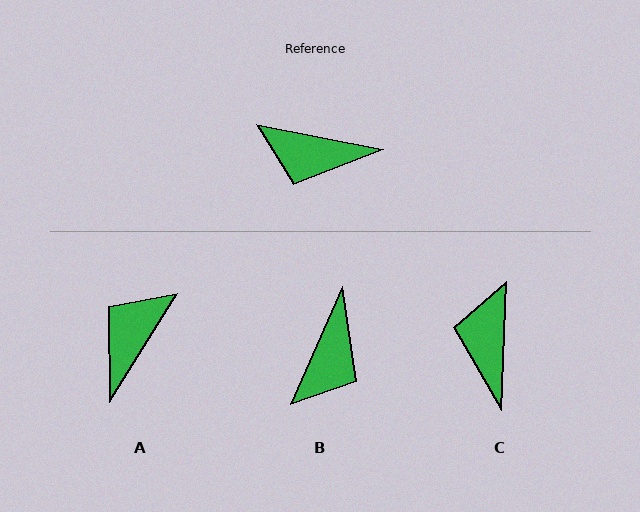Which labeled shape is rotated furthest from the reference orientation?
A, about 111 degrees away.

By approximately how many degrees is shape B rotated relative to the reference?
Approximately 78 degrees counter-clockwise.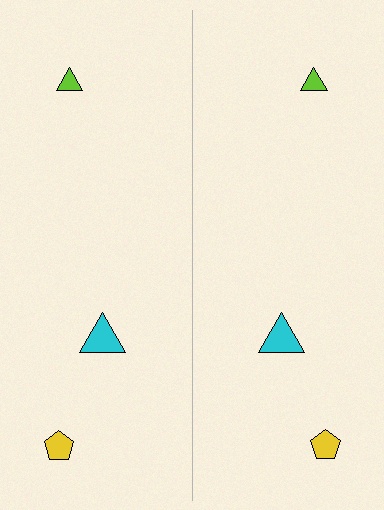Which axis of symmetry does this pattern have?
The pattern has a vertical axis of symmetry running through the center of the image.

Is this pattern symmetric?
Yes, this pattern has bilateral (reflection) symmetry.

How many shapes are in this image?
There are 6 shapes in this image.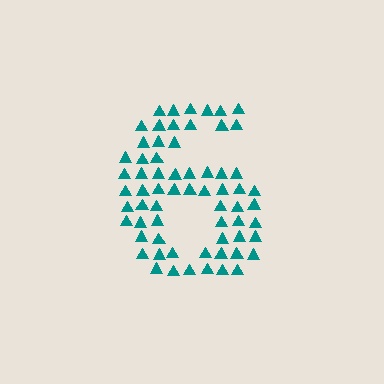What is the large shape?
The large shape is the digit 6.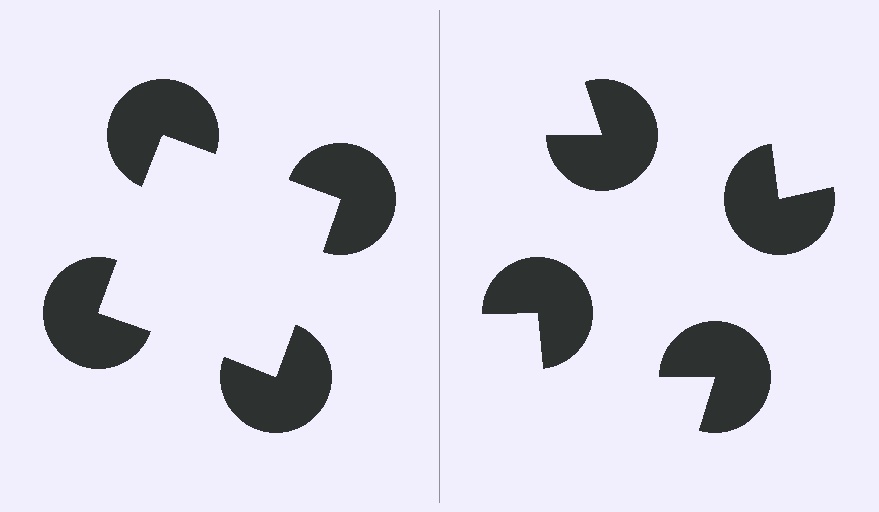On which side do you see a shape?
An illusory square appears on the left side. On the right side the wedge cuts are rotated, so no coherent shape forms.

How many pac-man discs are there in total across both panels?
8 — 4 on each side.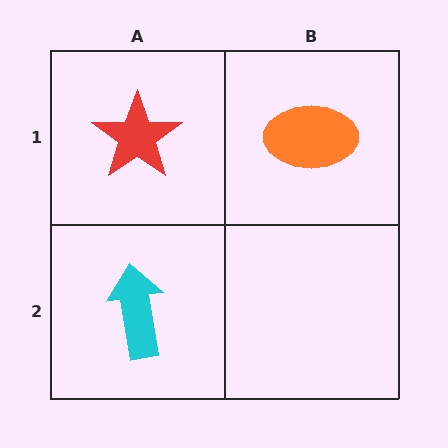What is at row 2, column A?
A cyan arrow.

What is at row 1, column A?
A red star.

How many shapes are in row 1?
2 shapes.